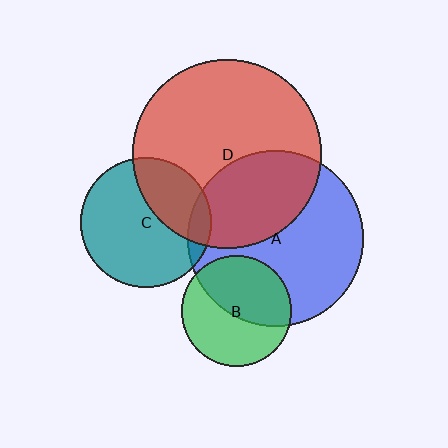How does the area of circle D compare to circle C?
Approximately 2.1 times.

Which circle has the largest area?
Circle D (red).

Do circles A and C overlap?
Yes.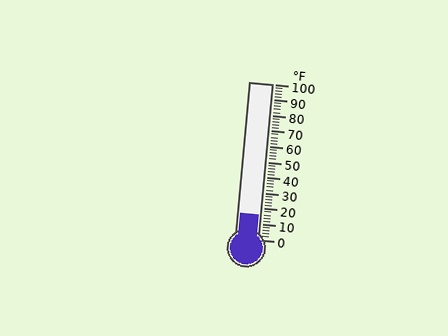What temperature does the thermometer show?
The thermometer shows approximately 16°F.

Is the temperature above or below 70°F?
The temperature is below 70°F.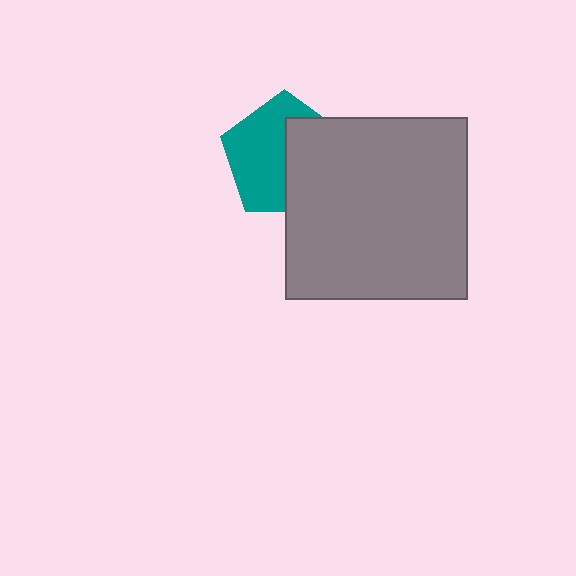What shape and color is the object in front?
The object in front is a gray square.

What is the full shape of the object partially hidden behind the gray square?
The partially hidden object is a teal pentagon.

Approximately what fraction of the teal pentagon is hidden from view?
Roughly 45% of the teal pentagon is hidden behind the gray square.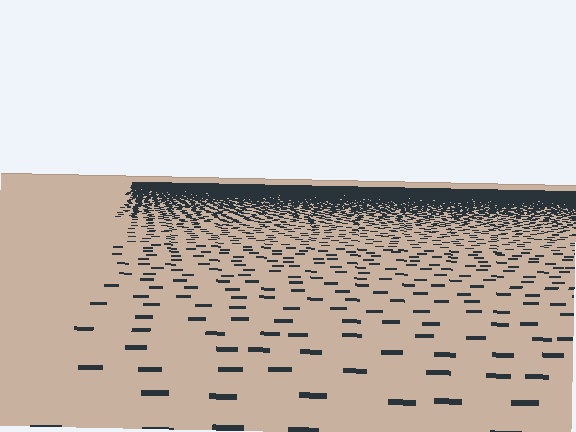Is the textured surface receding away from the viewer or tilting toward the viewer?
The surface is receding away from the viewer. Texture elements get smaller and denser toward the top.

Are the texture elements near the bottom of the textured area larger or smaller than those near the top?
Larger. Near the bottom, elements are closer to the viewer and appear at a bigger on-screen size.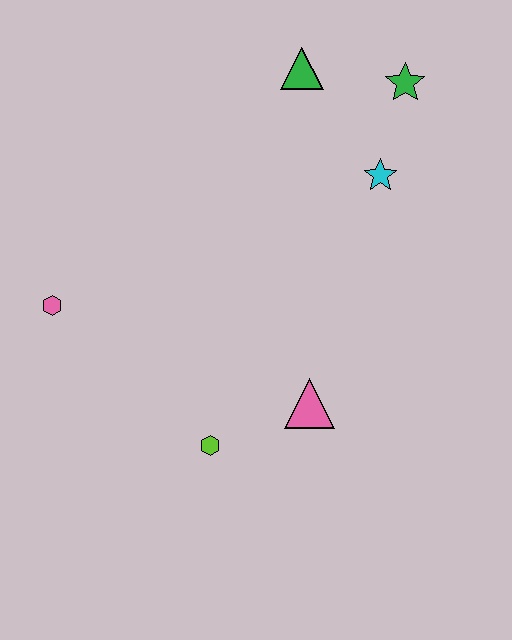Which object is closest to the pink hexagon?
The lime hexagon is closest to the pink hexagon.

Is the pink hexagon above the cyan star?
No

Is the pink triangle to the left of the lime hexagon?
No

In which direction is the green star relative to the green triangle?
The green star is to the right of the green triangle.